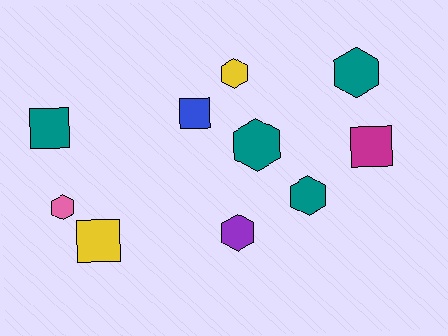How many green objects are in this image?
There are no green objects.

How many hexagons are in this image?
There are 6 hexagons.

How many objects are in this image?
There are 10 objects.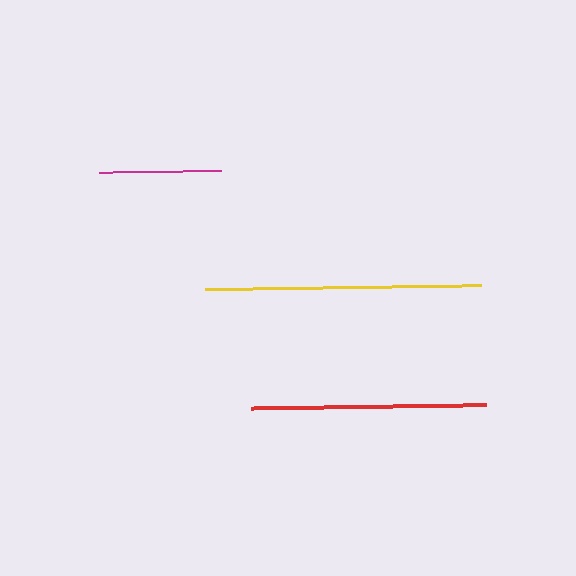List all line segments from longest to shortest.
From longest to shortest: yellow, red, magenta.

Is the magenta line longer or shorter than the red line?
The red line is longer than the magenta line.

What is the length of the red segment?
The red segment is approximately 235 pixels long.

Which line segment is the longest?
The yellow line is the longest at approximately 276 pixels.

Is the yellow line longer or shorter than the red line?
The yellow line is longer than the red line.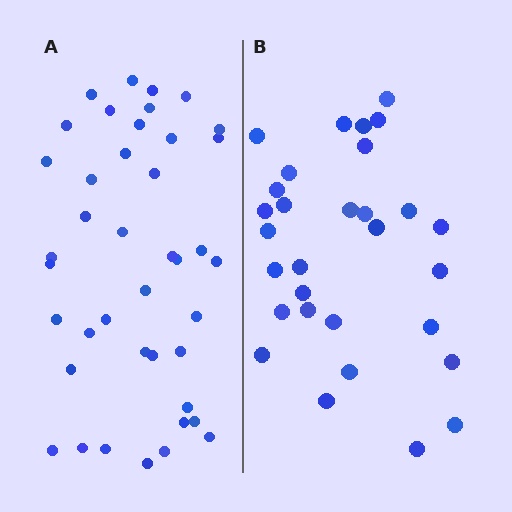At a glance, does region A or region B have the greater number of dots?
Region A (the left region) has more dots.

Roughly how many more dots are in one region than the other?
Region A has roughly 12 or so more dots than region B.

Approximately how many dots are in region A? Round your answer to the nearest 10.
About 40 dots. (The exact count is 41, which rounds to 40.)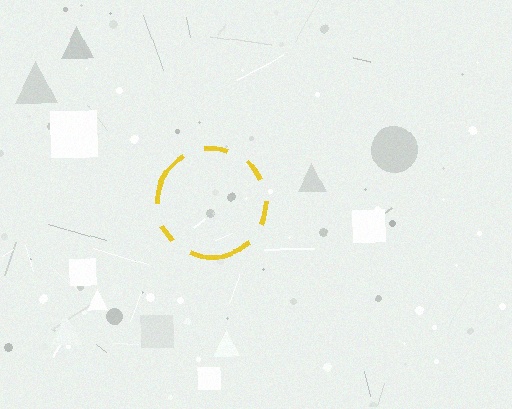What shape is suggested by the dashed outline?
The dashed outline suggests a circle.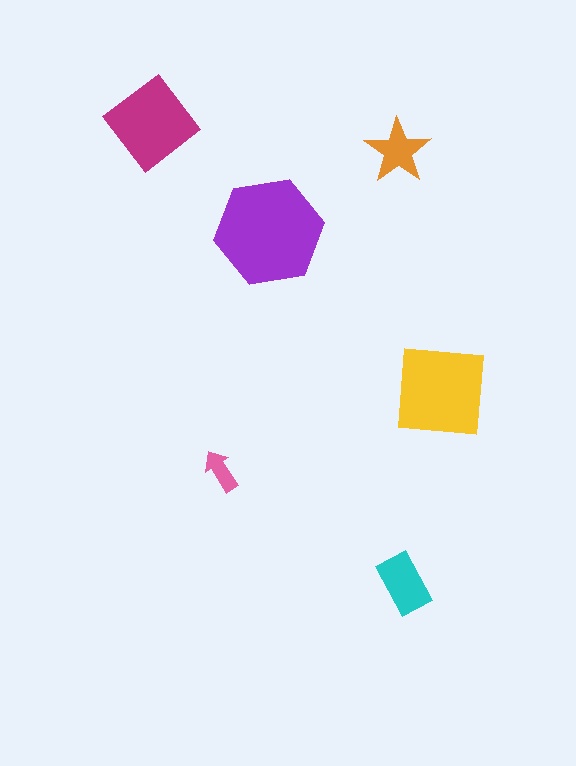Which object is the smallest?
The pink arrow.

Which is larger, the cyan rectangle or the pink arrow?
The cyan rectangle.